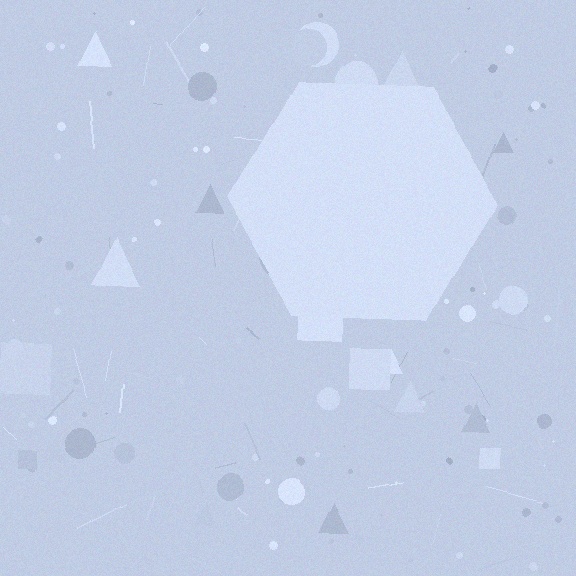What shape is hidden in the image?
A hexagon is hidden in the image.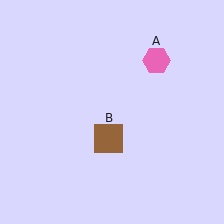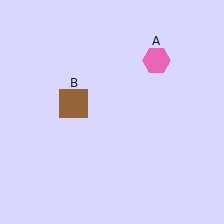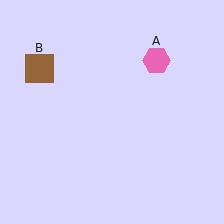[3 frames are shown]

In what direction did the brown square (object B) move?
The brown square (object B) moved up and to the left.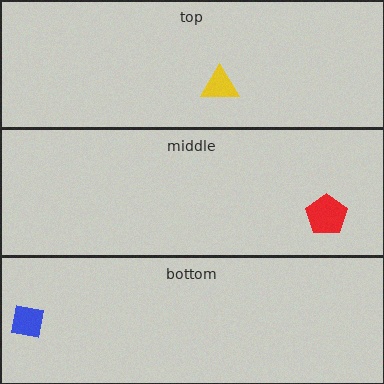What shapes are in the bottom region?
The blue square.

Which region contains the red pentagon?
The middle region.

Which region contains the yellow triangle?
The top region.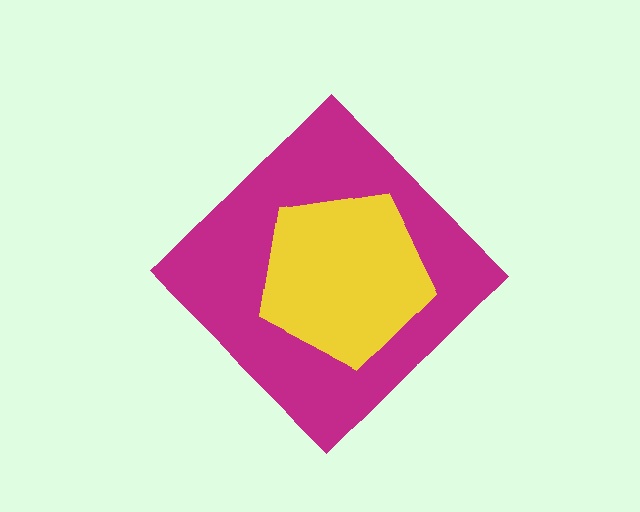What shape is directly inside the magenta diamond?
The yellow pentagon.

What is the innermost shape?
The yellow pentagon.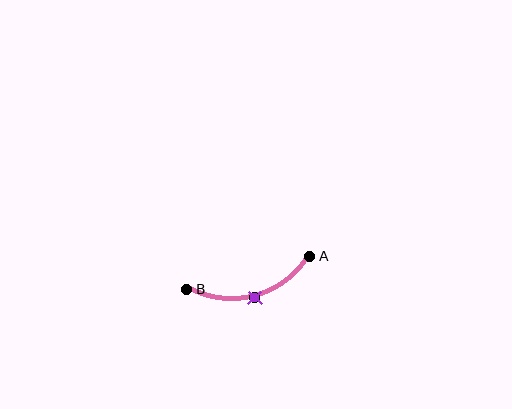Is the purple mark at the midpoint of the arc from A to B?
Yes. The purple mark lies on the arc at equal arc-length from both A and B — it is the arc midpoint.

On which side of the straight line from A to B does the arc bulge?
The arc bulges below the straight line connecting A and B.